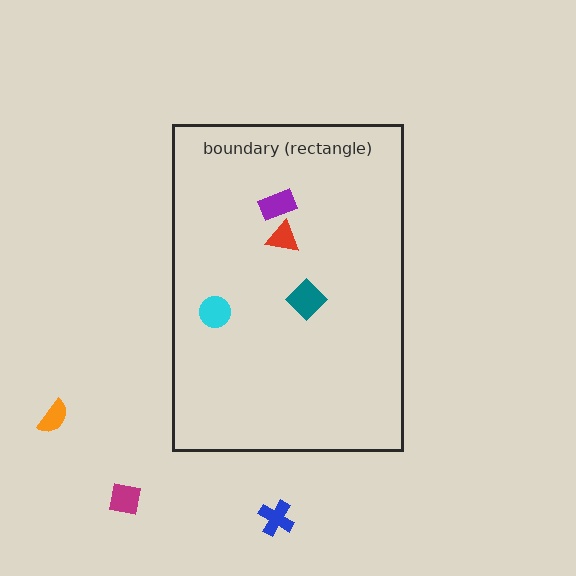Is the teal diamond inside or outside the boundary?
Inside.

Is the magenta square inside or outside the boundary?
Outside.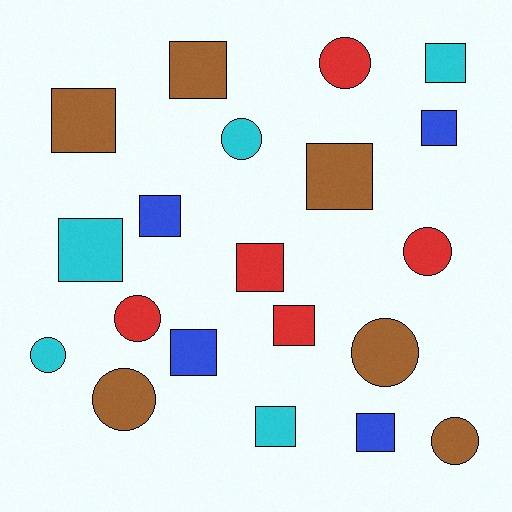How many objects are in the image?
There are 20 objects.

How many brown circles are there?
There are 3 brown circles.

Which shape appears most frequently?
Square, with 12 objects.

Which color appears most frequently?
Brown, with 6 objects.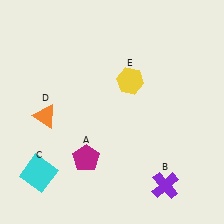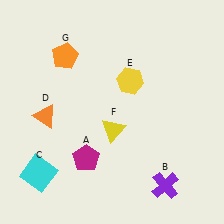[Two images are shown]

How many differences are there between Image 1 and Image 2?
There are 2 differences between the two images.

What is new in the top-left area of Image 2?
An orange pentagon (G) was added in the top-left area of Image 2.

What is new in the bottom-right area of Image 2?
A yellow triangle (F) was added in the bottom-right area of Image 2.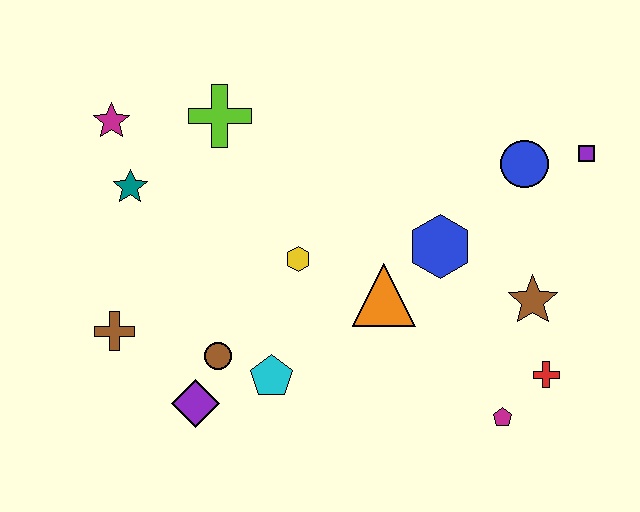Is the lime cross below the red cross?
No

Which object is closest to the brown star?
The red cross is closest to the brown star.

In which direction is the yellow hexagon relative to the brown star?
The yellow hexagon is to the left of the brown star.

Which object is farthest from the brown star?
The magenta star is farthest from the brown star.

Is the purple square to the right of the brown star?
Yes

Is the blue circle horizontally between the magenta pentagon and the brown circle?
No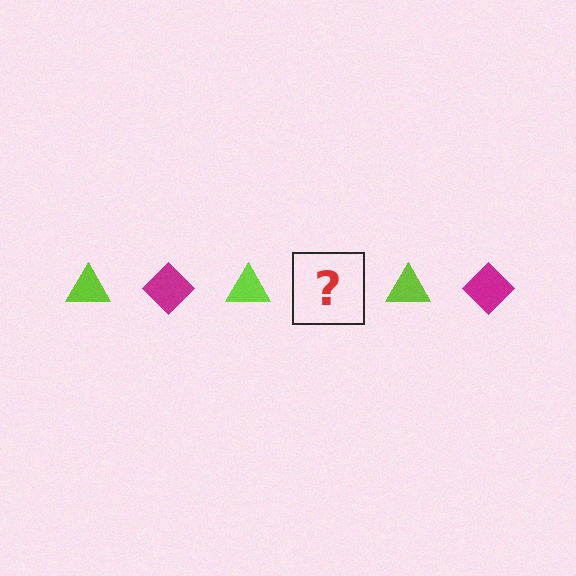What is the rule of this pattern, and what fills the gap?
The rule is that the pattern alternates between lime triangle and magenta diamond. The gap should be filled with a magenta diamond.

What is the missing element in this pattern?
The missing element is a magenta diamond.